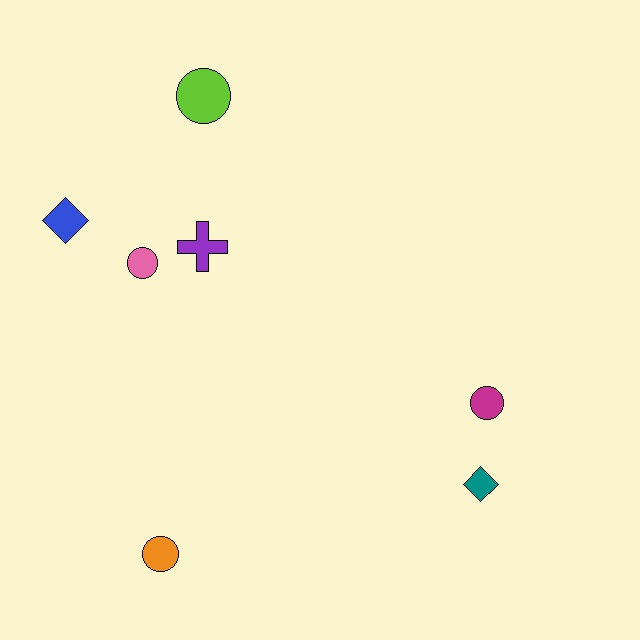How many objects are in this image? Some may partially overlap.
There are 7 objects.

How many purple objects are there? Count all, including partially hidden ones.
There is 1 purple object.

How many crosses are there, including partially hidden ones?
There is 1 cross.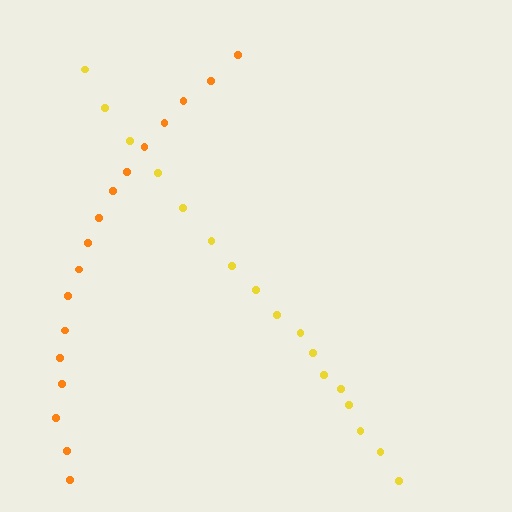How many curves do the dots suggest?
There are 2 distinct paths.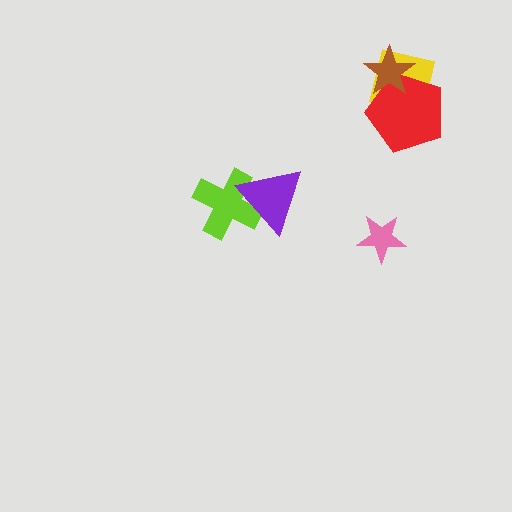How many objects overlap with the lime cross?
1 object overlaps with the lime cross.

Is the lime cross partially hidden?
Yes, it is partially covered by another shape.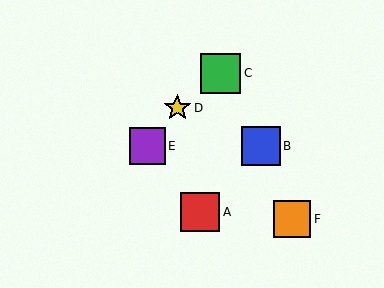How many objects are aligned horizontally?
2 objects (B, E) are aligned horizontally.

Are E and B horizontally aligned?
Yes, both are at y≈146.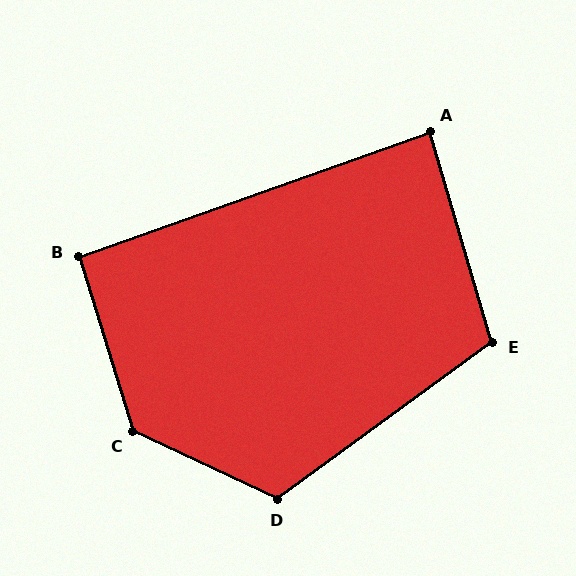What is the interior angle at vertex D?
Approximately 119 degrees (obtuse).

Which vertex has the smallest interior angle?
A, at approximately 87 degrees.